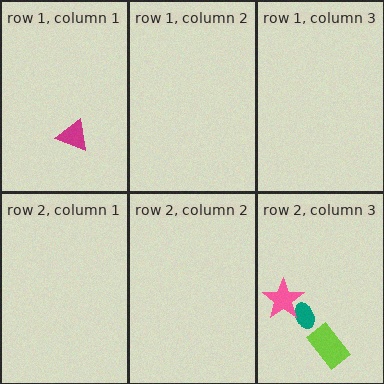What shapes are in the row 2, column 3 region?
The lime rectangle, the teal ellipse, the pink star.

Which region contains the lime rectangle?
The row 2, column 3 region.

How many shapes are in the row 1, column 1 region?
1.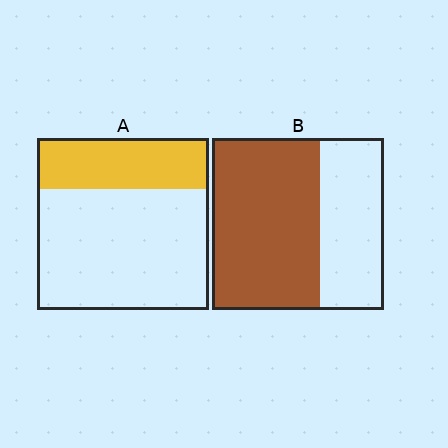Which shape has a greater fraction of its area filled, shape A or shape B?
Shape B.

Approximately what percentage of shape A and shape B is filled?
A is approximately 30% and B is approximately 65%.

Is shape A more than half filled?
No.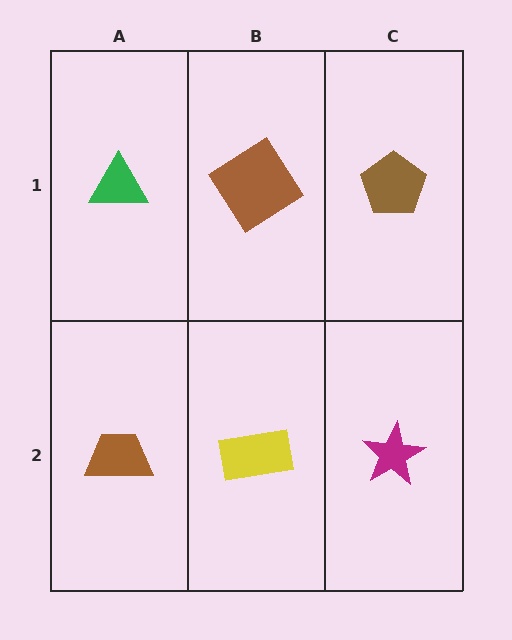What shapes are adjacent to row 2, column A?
A green triangle (row 1, column A), a yellow rectangle (row 2, column B).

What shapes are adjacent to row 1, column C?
A magenta star (row 2, column C), a brown diamond (row 1, column B).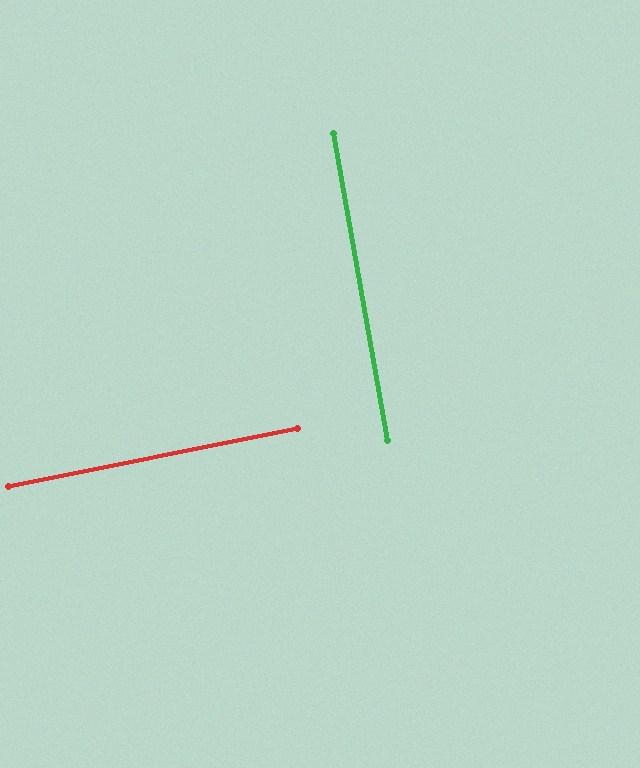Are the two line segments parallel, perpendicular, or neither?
Perpendicular — they meet at approximately 89°.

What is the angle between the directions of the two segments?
Approximately 89 degrees.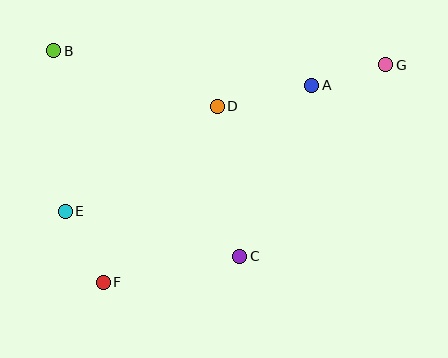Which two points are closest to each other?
Points A and G are closest to each other.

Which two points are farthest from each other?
Points F and G are farthest from each other.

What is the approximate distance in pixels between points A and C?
The distance between A and C is approximately 185 pixels.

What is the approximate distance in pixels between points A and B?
The distance between A and B is approximately 260 pixels.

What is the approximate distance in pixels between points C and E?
The distance between C and E is approximately 180 pixels.